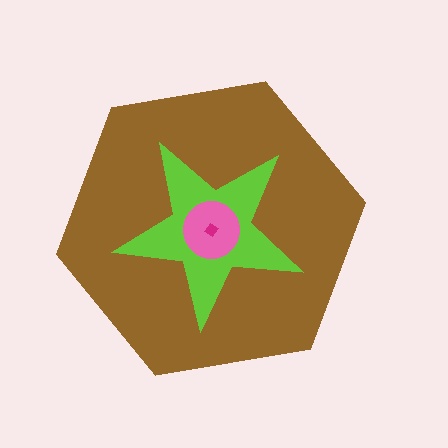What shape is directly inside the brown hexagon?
The lime star.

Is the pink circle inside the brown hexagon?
Yes.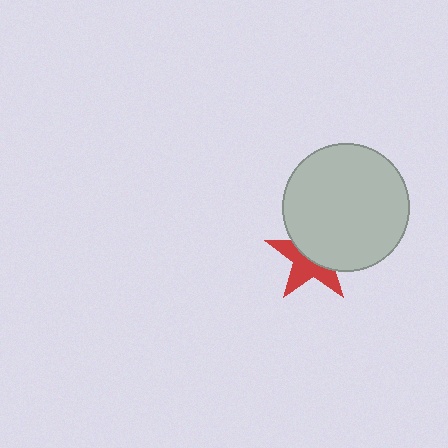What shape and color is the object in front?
The object in front is a light gray circle.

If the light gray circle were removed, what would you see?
You would see the complete red star.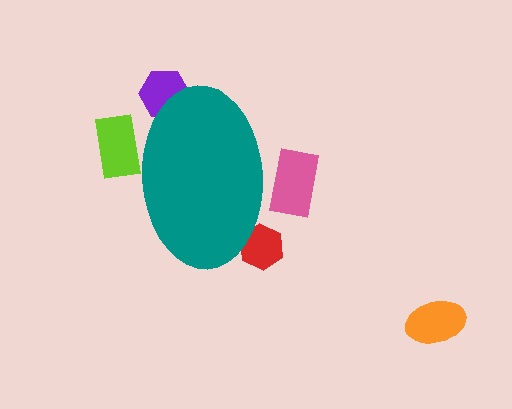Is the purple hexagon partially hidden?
Yes, the purple hexagon is partially hidden behind the teal ellipse.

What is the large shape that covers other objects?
A teal ellipse.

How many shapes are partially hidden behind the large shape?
4 shapes are partially hidden.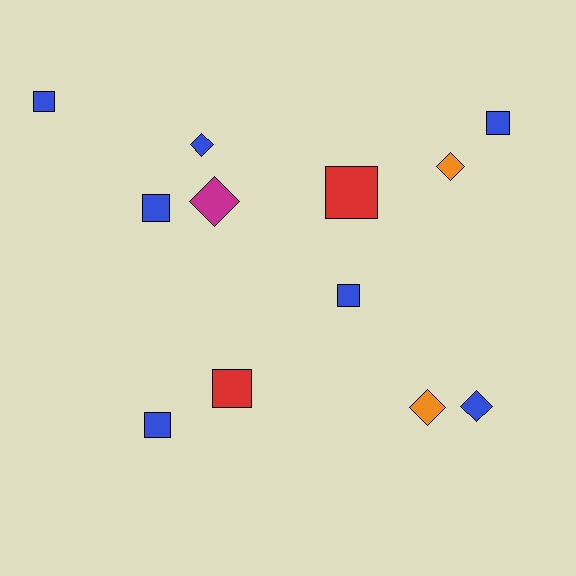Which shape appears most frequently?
Square, with 7 objects.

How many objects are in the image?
There are 12 objects.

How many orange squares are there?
There are no orange squares.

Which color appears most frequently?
Blue, with 7 objects.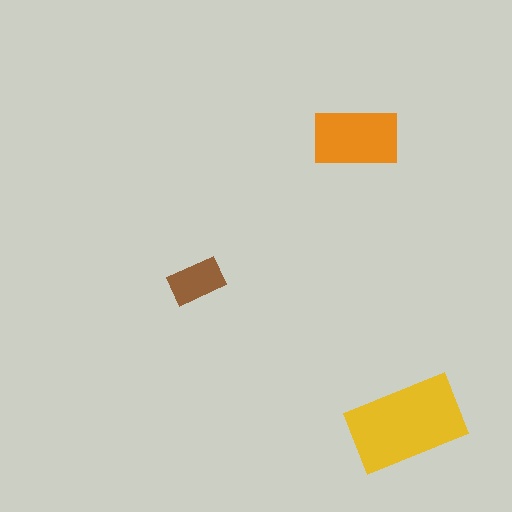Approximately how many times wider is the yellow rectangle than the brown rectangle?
About 2 times wider.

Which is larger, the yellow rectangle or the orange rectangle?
The yellow one.